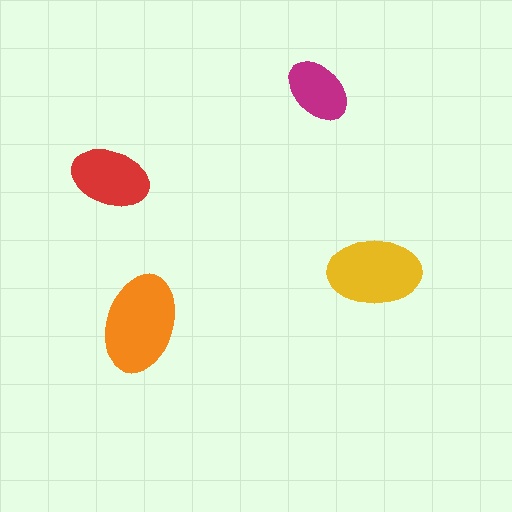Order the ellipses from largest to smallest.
the orange one, the yellow one, the red one, the magenta one.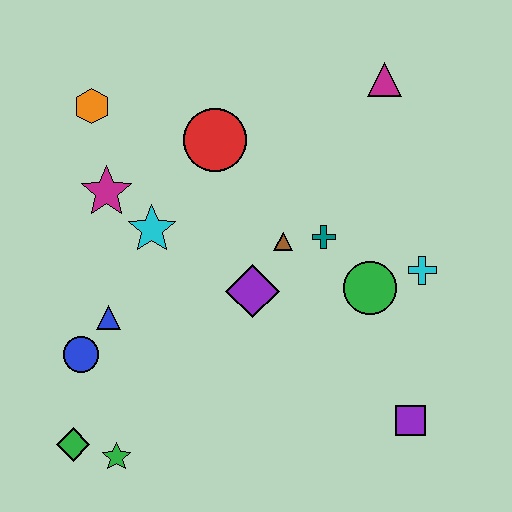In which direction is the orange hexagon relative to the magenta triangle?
The orange hexagon is to the left of the magenta triangle.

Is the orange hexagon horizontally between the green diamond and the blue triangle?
Yes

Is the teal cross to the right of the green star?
Yes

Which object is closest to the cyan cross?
The green circle is closest to the cyan cross.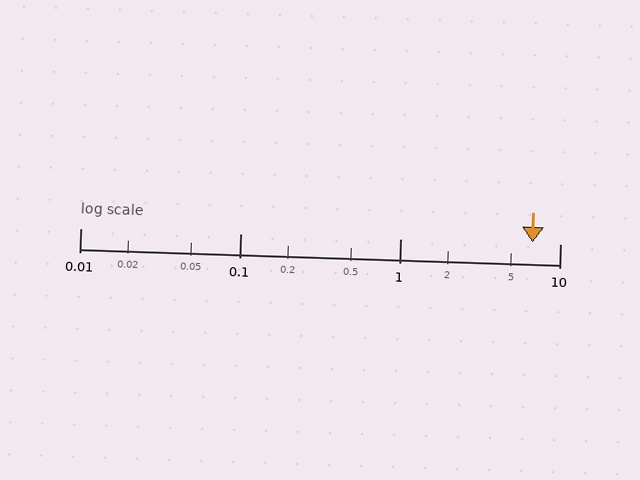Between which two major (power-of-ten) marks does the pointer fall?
The pointer is between 1 and 10.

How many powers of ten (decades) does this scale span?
The scale spans 3 decades, from 0.01 to 10.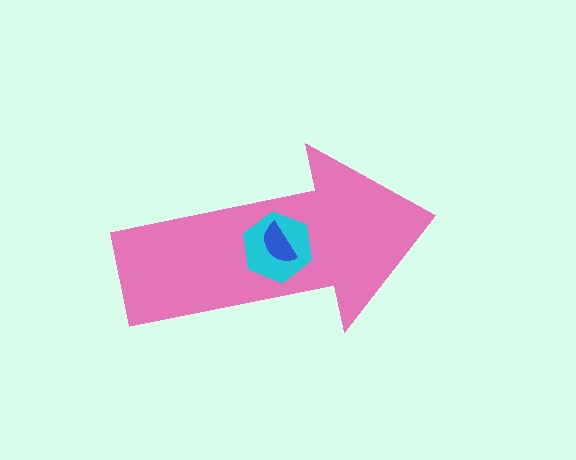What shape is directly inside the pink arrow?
The cyan hexagon.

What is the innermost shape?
The blue semicircle.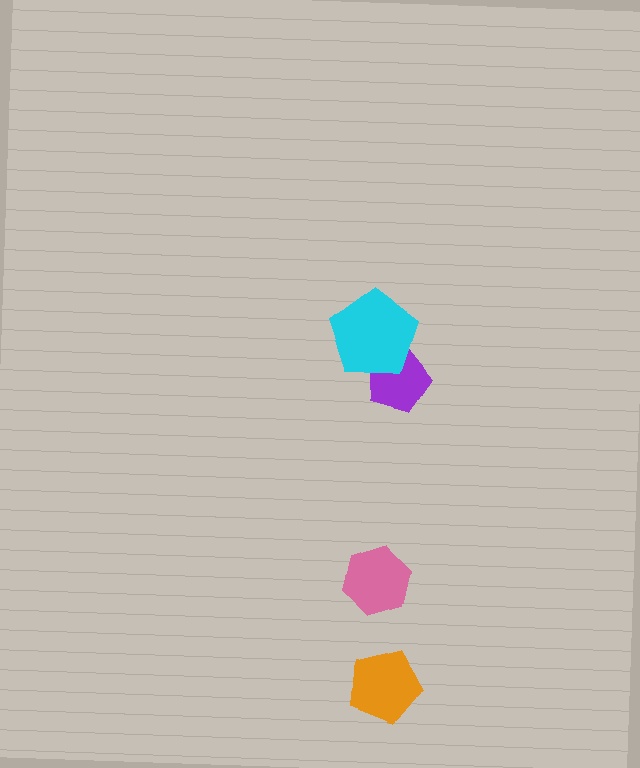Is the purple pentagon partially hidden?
Yes, it is partially covered by another shape.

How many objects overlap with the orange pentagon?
0 objects overlap with the orange pentagon.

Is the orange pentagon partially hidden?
No, no other shape covers it.